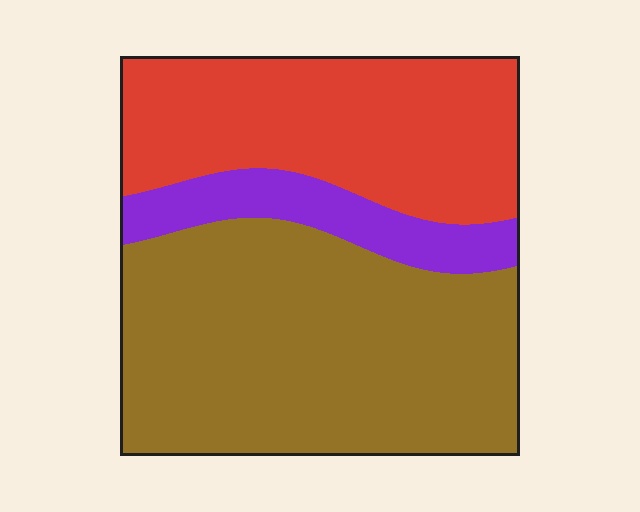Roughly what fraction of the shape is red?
Red covers 35% of the shape.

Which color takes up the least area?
Purple, at roughly 10%.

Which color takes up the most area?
Brown, at roughly 55%.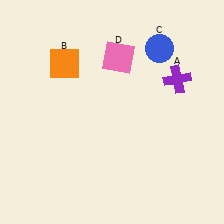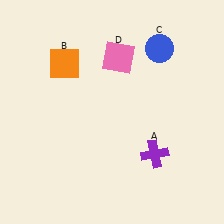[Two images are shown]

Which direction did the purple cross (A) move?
The purple cross (A) moved down.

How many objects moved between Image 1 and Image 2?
1 object moved between the two images.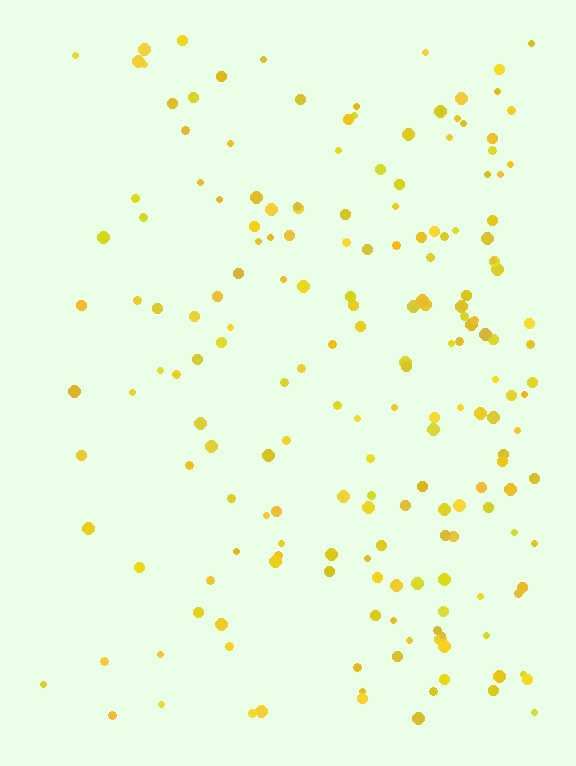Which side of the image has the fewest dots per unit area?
The left.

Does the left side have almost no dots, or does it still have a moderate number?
Still a moderate number, just noticeably fewer than the right.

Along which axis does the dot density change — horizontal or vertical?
Horizontal.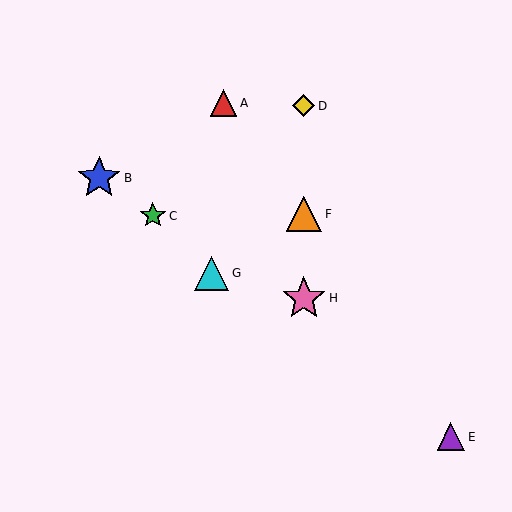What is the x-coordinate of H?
Object H is at x≈304.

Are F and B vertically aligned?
No, F is at x≈304 and B is at x≈99.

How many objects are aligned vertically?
3 objects (D, F, H) are aligned vertically.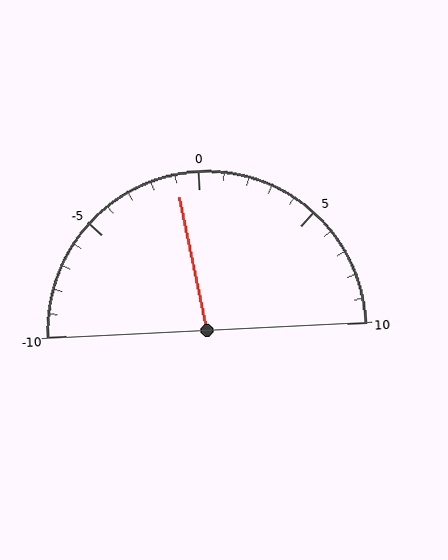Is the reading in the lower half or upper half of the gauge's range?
The reading is in the lower half of the range (-10 to 10).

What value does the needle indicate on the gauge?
The needle indicates approximately -1.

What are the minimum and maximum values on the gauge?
The gauge ranges from -10 to 10.